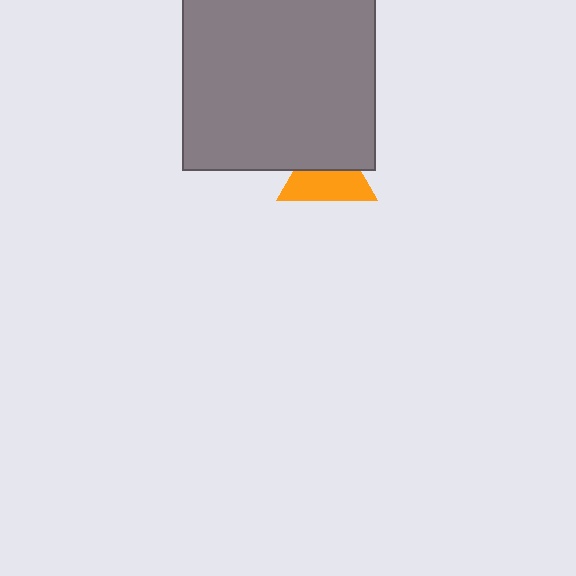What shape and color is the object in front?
The object in front is a gray rectangle.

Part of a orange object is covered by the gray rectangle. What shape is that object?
It is a triangle.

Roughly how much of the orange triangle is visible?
About half of it is visible (roughly 56%).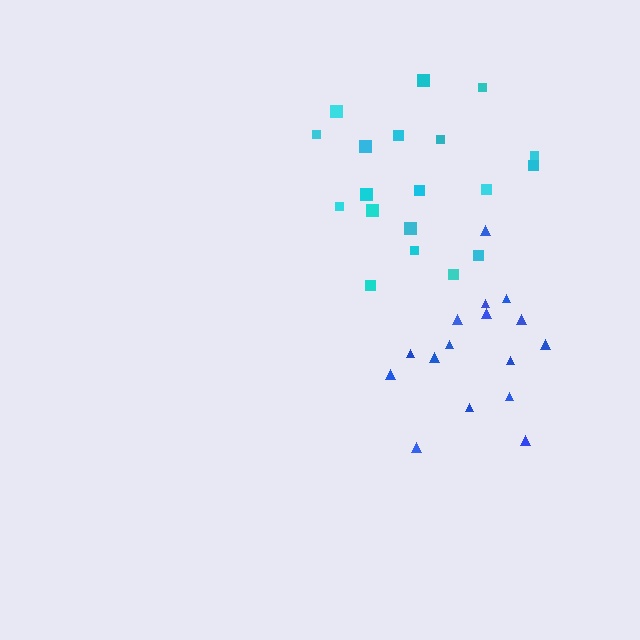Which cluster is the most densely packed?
Blue.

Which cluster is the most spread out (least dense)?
Cyan.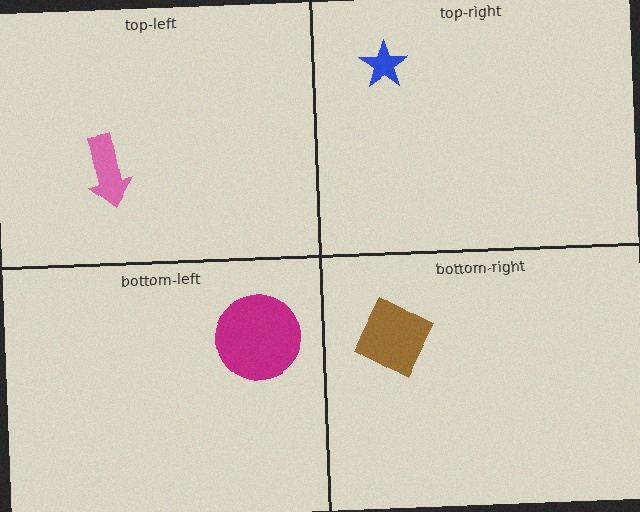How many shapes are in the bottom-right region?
1.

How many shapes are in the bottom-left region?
1.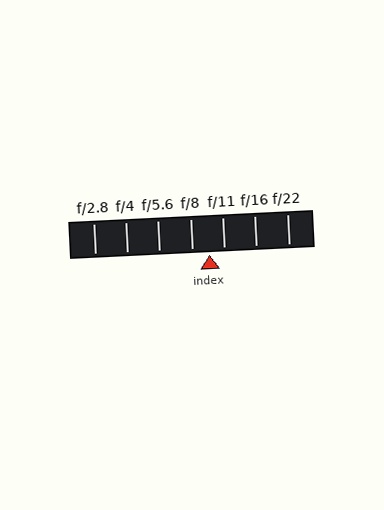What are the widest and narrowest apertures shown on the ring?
The widest aperture shown is f/2.8 and the narrowest is f/22.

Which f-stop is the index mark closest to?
The index mark is closest to f/11.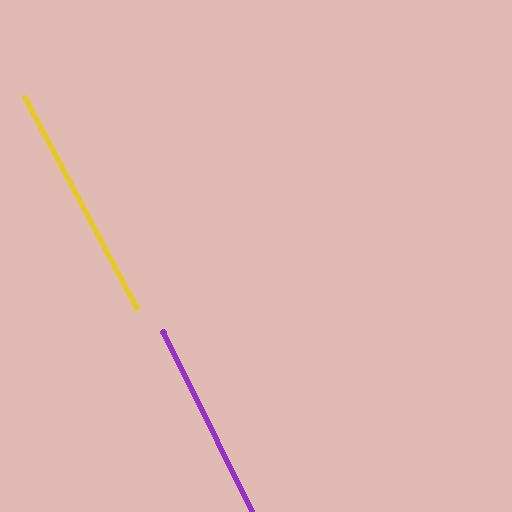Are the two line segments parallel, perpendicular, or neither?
Parallel — their directions differ by only 1.5°.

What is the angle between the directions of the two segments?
Approximately 1 degree.